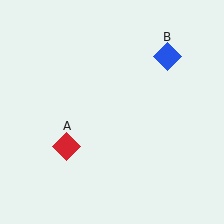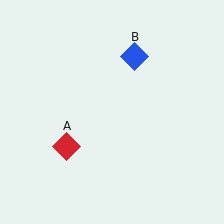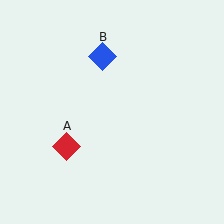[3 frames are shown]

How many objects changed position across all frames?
1 object changed position: blue diamond (object B).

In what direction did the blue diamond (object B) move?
The blue diamond (object B) moved left.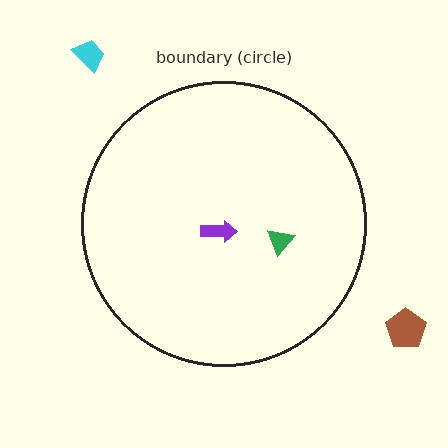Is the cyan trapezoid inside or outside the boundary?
Outside.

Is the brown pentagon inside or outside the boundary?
Outside.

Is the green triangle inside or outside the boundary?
Inside.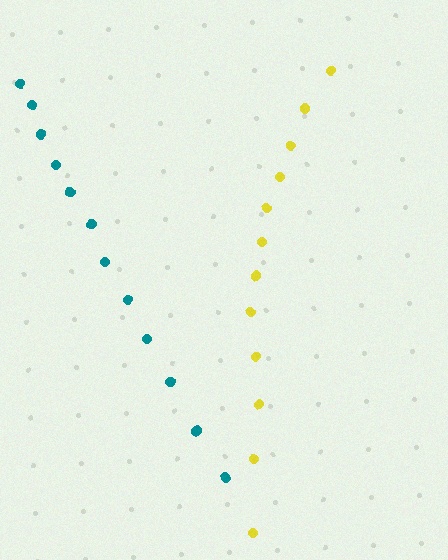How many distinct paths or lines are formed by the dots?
There are 2 distinct paths.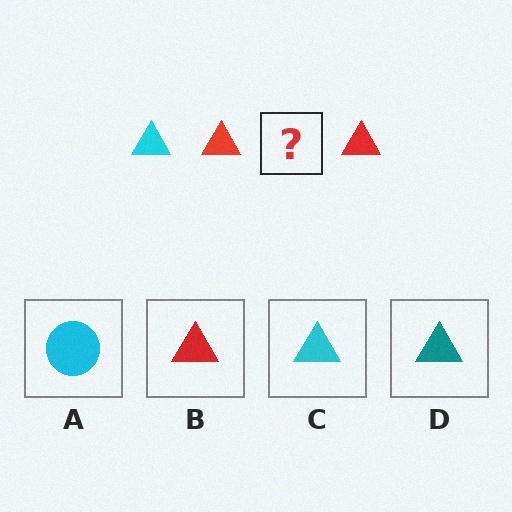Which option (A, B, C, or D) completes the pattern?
C.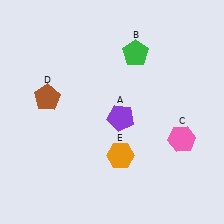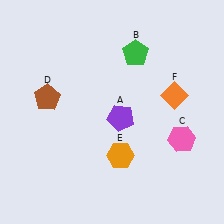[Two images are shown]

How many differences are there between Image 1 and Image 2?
There is 1 difference between the two images.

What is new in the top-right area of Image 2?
An orange diamond (F) was added in the top-right area of Image 2.